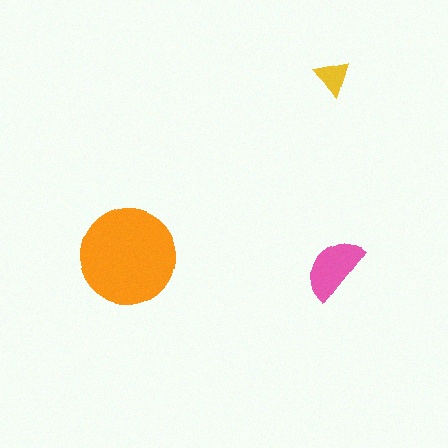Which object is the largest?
The orange circle.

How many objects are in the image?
There are 3 objects in the image.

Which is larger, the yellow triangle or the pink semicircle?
The pink semicircle.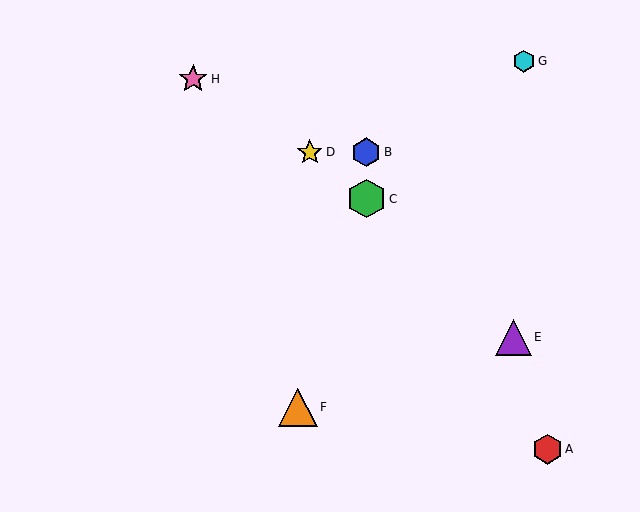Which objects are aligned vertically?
Objects B, C are aligned vertically.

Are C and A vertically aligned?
No, C is at x≈366 and A is at x≈547.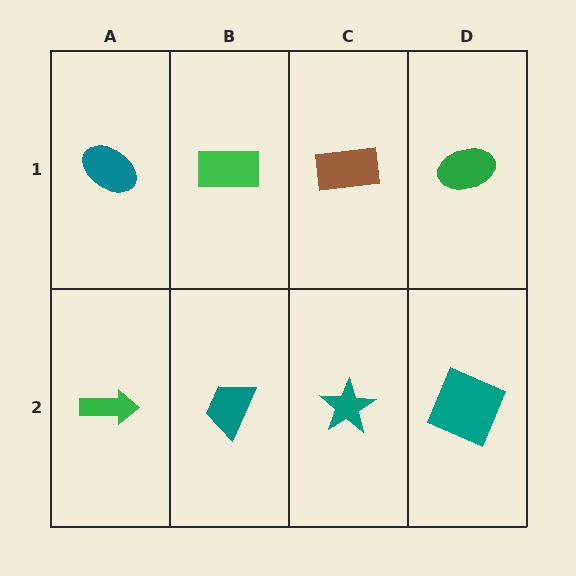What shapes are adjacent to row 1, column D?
A teal square (row 2, column D), a brown rectangle (row 1, column C).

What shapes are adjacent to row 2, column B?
A green rectangle (row 1, column B), a green arrow (row 2, column A), a teal star (row 2, column C).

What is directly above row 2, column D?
A green ellipse.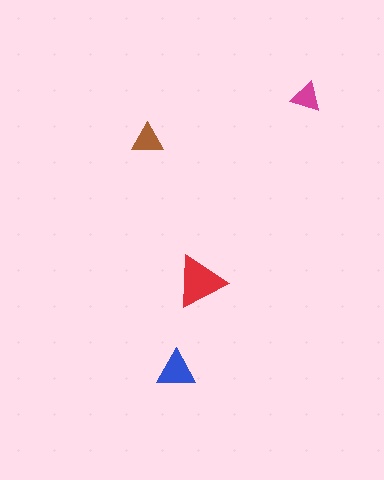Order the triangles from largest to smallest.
the red one, the blue one, the brown one, the magenta one.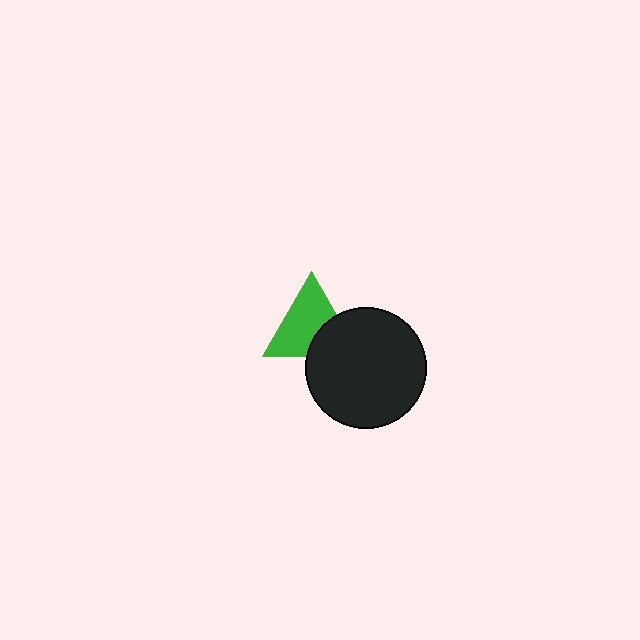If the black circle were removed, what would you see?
You would see the complete green triangle.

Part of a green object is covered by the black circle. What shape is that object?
It is a triangle.